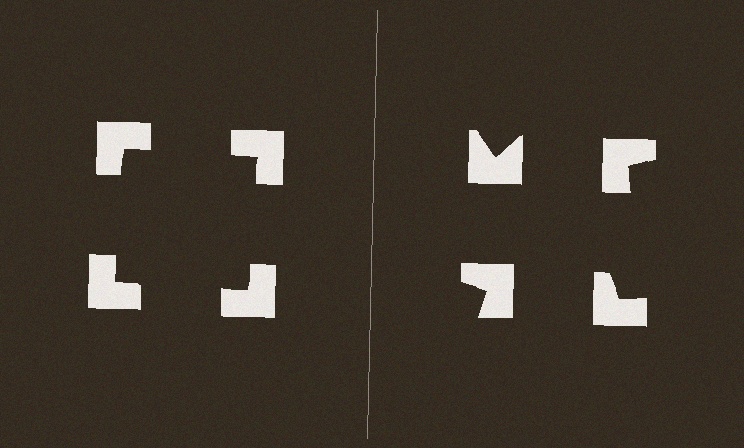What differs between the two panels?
The notched squares are positioned identically on both sides; only the wedge orientations differ. On the left they align to a square; on the right they are misaligned.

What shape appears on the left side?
An illusory square.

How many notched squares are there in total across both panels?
8 — 4 on each side.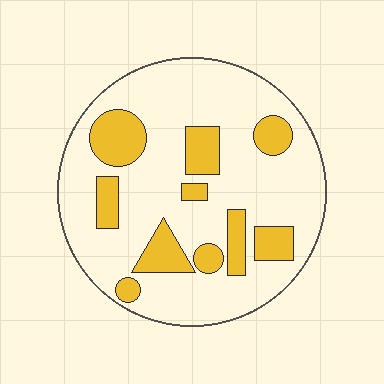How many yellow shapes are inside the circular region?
10.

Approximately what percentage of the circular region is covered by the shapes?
Approximately 25%.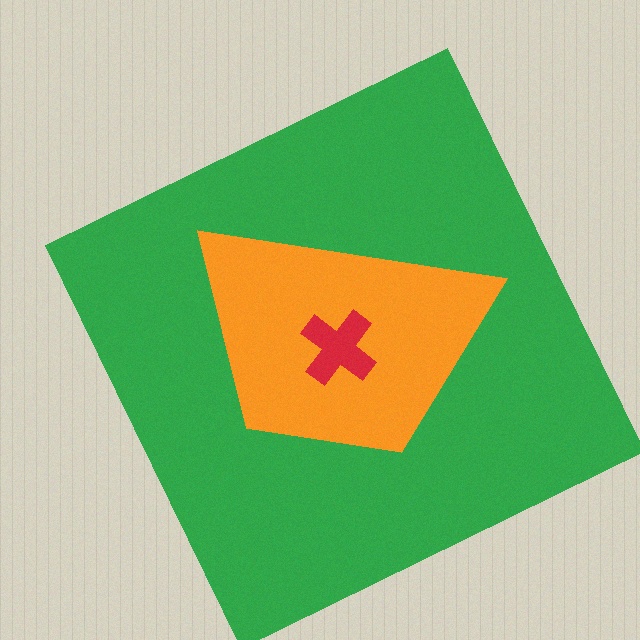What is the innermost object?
The red cross.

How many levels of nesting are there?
3.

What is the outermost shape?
The green square.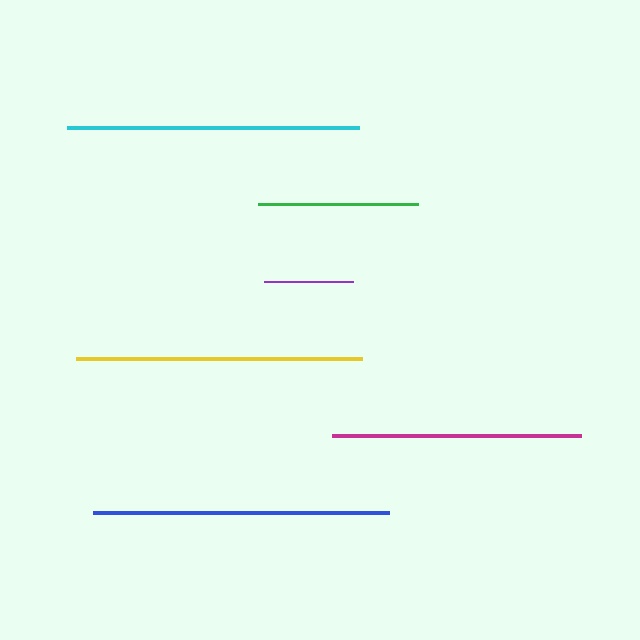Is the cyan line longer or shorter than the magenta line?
The cyan line is longer than the magenta line.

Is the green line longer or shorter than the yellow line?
The yellow line is longer than the green line.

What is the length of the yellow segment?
The yellow segment is approximately 286 pixels long.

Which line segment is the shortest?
The purple line is the shortest at approximately 89 pixels.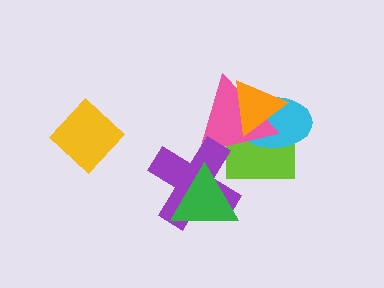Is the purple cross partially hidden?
Yes, it is partially covered by another shape.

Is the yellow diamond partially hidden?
No, no other shape covers it.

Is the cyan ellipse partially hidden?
Yes, it is partially covered by another shape.